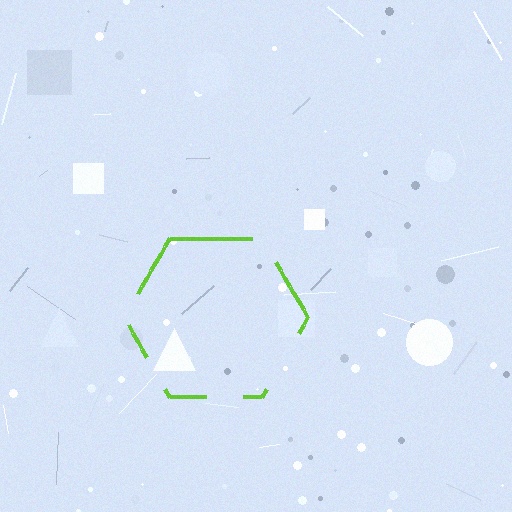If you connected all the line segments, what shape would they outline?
They would outline a hexagon.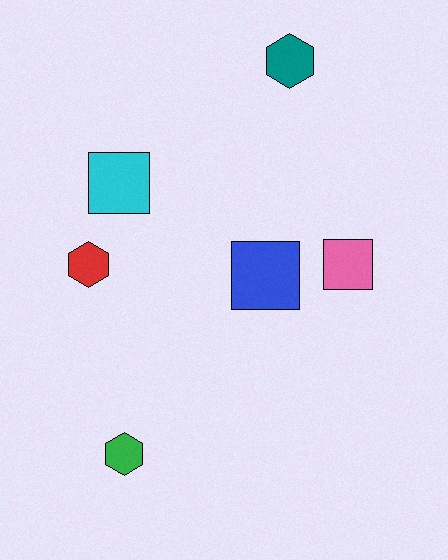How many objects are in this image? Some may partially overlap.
There are 6 objects.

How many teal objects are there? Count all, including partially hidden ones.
There is 1 teal object.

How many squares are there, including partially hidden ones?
There are 3 squares.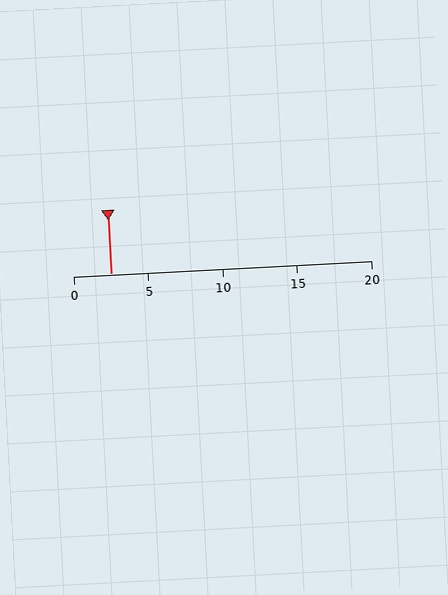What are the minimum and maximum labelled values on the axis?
The axis runs from 0 to 20.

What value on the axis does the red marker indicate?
The marker indicates approximately 2.5.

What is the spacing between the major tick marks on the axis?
The major ticks are spaced 5 apart.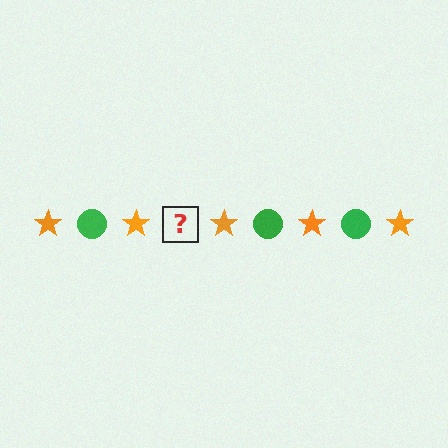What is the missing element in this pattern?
The missing element is a green circle.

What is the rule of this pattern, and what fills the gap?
The rule is that the pattern alternates between orange star and green circle. The gap should be filled with a green circle.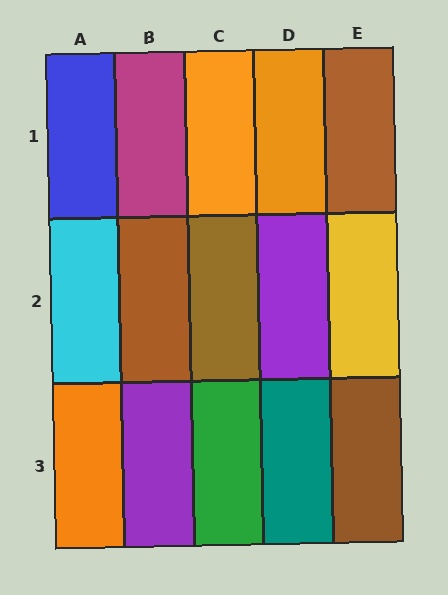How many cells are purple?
2 cells are purple.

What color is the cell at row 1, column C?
Orange.